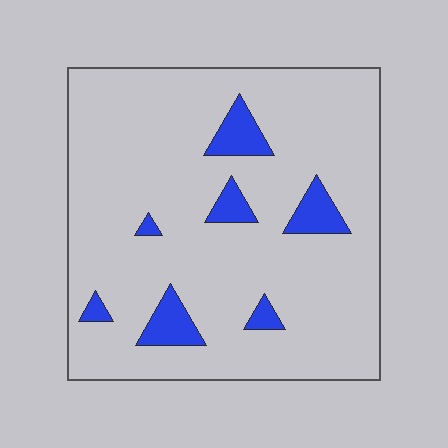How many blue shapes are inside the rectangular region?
7.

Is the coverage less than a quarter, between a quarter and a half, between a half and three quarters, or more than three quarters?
Less than a quarter.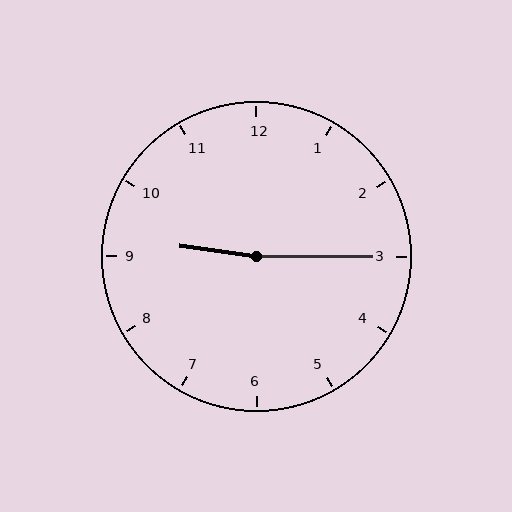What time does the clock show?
9:15.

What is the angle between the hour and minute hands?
Approximately 172 degrees.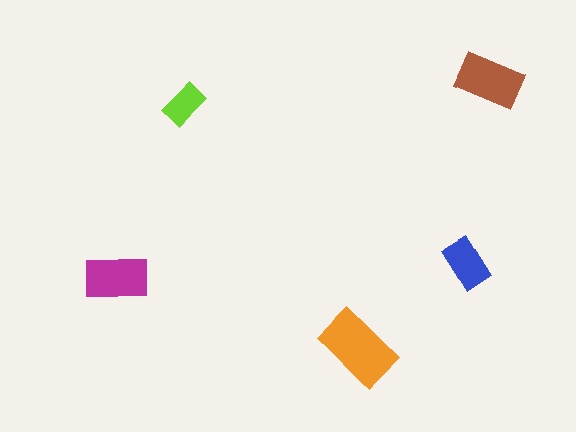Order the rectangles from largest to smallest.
the orange one, the brown one, the magenta one, the blue one, the lime one.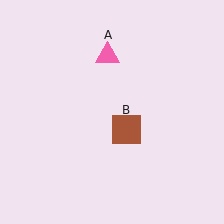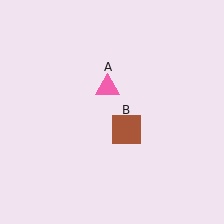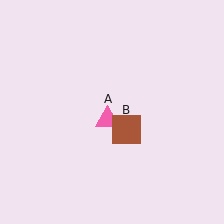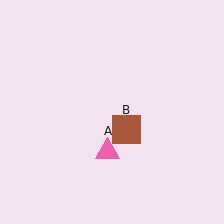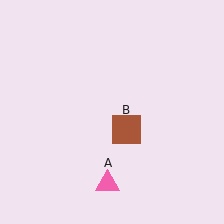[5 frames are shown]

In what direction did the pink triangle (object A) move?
The pink triangle (object A) moved down.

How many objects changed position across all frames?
1 object changed position: pink triangle (object A).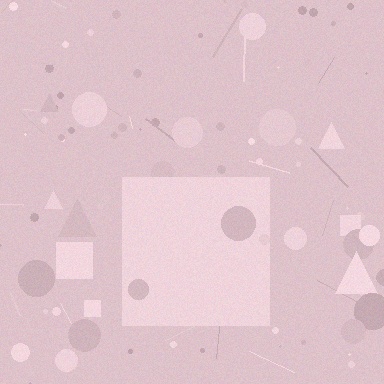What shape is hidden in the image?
A square is hidden in the image.